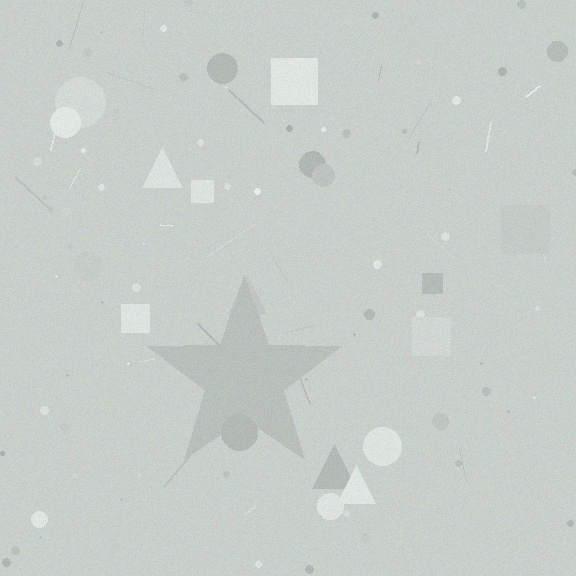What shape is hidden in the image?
A star is hidden in the image.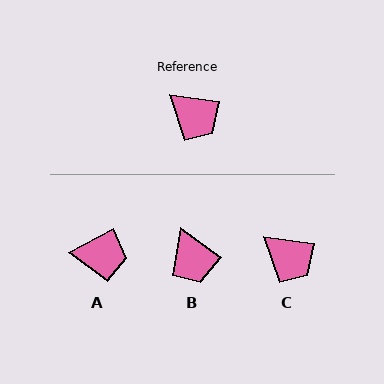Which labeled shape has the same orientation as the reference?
C.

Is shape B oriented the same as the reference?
No, it is off by about 29 degrees.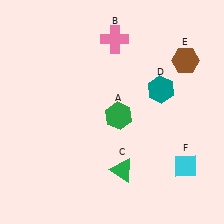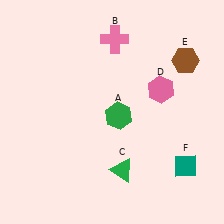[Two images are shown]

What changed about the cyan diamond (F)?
In Image 1, F is cyan. In Image 2, it changed to teal.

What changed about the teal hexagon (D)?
In Image 1, D is teal. In Image 2, it changed to pink.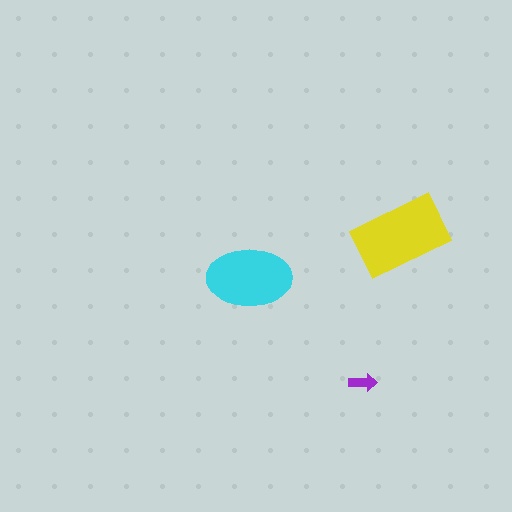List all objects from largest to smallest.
The yellow rectangle, the cyan ellipse, the purple arrow.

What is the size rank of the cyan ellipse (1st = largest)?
2nd.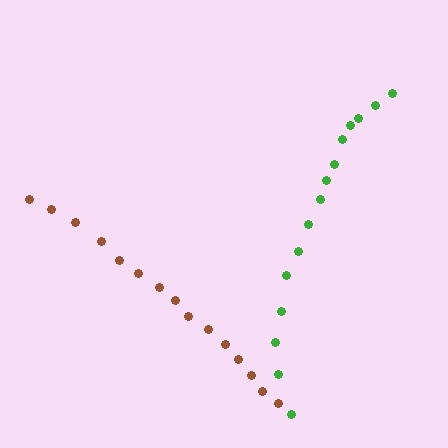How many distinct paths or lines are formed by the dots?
There are 2 distinct paths.